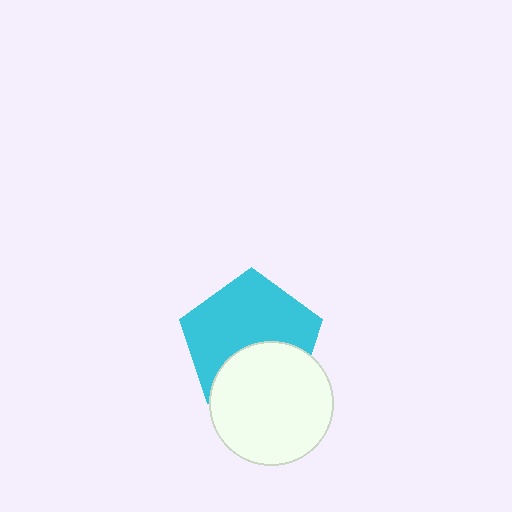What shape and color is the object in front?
The object in front is a white circle.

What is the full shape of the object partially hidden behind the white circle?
The partially hidden object is a cyan pentagon.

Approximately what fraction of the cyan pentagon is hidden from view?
Roughly 37% of the cyan pentagon is hidden behind the white circle.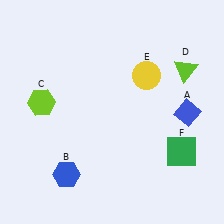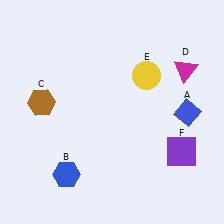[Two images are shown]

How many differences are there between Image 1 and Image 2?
There are 3 differences between the two images.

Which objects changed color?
C changed from lime to brown. D changed from lime to magenta. F changed from green to purple.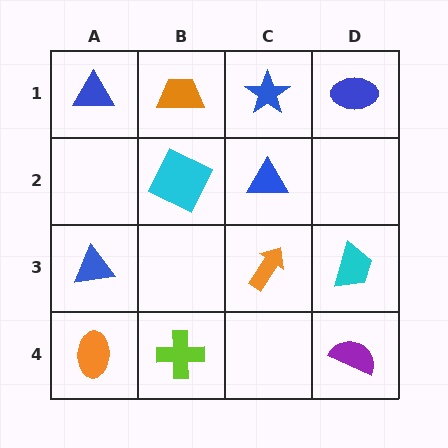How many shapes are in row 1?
4 shapes.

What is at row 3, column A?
A blue triangle.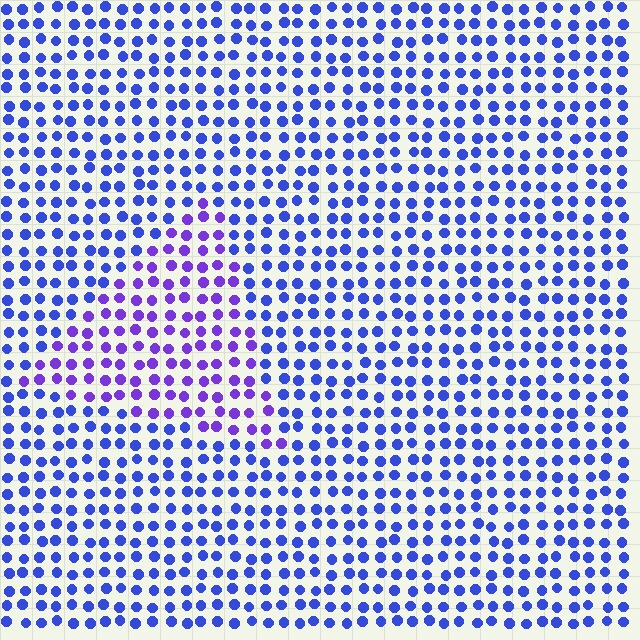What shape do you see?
I see a triangle.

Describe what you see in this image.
The image is filled with small blue elements in a uniform arrangement. A triangle-shaped region is visible where the elements are tinted to a slightly different hue, forming a subtle color boundary.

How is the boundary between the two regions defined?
The boundary is defined purely by a slight shift in hue (about 33 degrees). Spacing, size, and orientation are identical on both sides.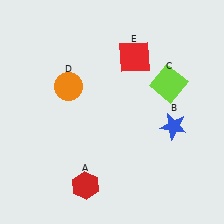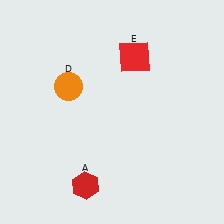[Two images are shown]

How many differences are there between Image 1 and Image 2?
There are 2 differences between the two images.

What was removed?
The blue star (B), the lime square (C) were removed in Image 2.